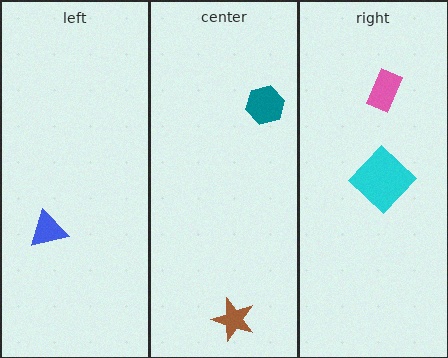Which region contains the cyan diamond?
The right region.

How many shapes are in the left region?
1.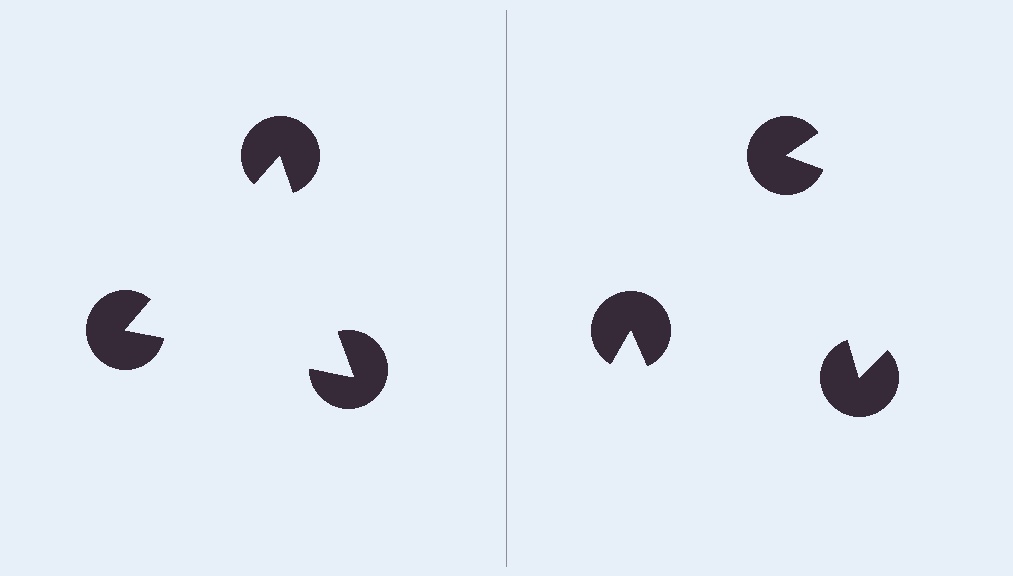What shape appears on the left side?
An illusory triangle.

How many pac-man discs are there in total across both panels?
6 — 3 on each side.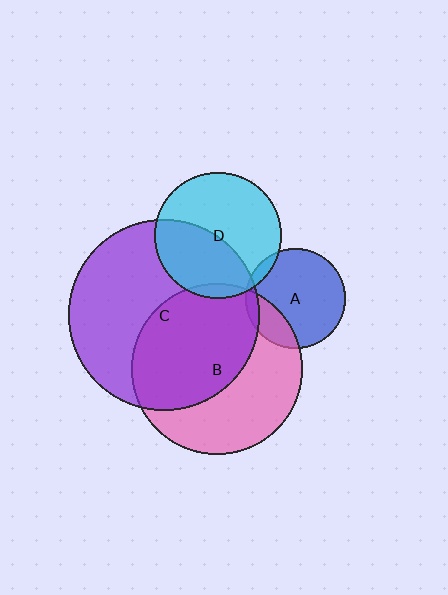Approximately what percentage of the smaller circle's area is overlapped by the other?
Approximately 20%.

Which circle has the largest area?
Circle C (purple).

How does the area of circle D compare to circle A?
Approximately 1.6 times.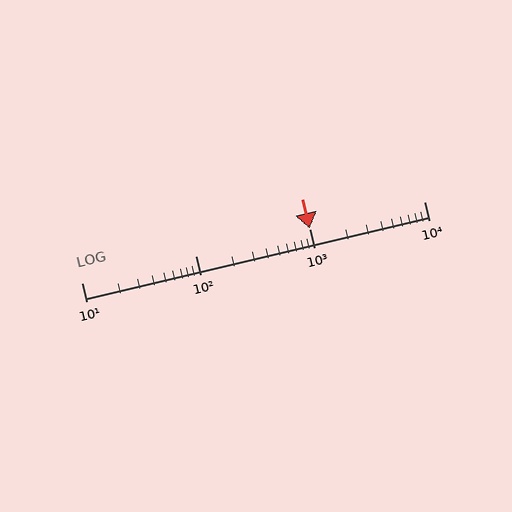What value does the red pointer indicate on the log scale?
The pointer indicates approximately 1000.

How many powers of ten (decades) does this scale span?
The scale spans 3 decades, from 10 to 10000.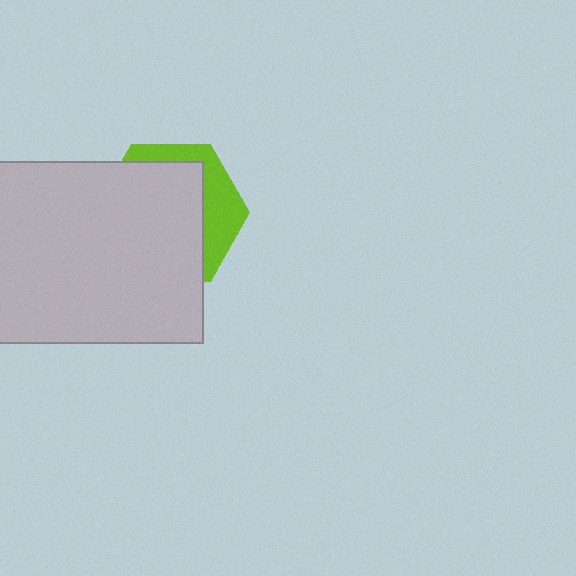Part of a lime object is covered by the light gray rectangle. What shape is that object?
It is a hexagon.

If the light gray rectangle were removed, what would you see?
You would see the complete lime hexagon.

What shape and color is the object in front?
The object in front is a light gray rectangle.